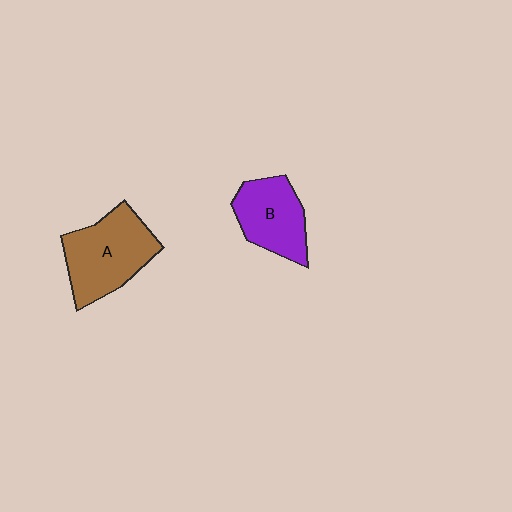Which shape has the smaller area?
Shape B (purple).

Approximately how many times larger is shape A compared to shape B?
Approximately 1.3 times.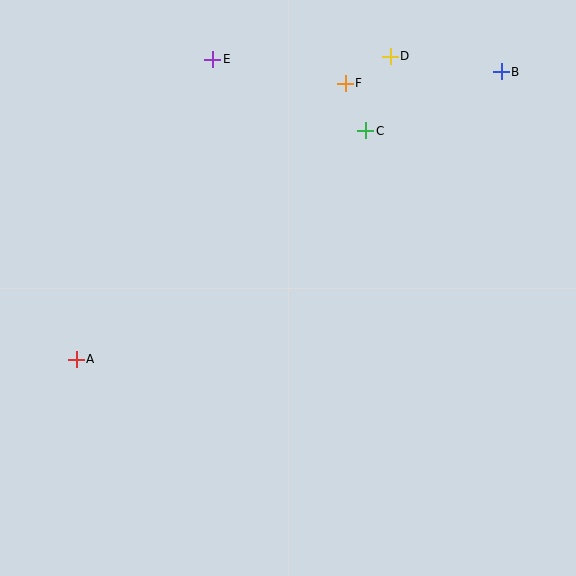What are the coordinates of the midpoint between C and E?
The midpoint between C and E is at (289, 95).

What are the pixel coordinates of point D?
Point D is at (390, 56).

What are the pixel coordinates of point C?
Point C is at (366, 131).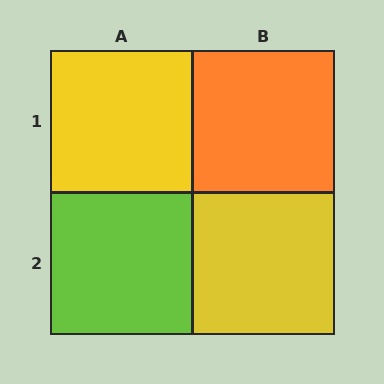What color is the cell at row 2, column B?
Yellow.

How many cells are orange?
1 cell is orange.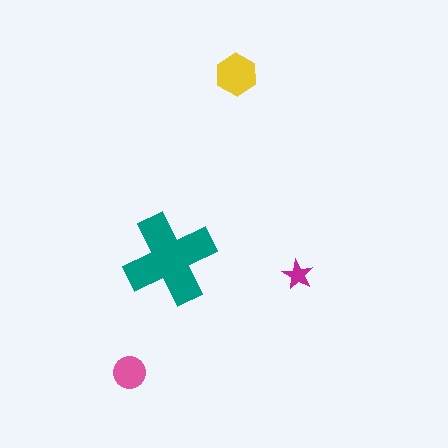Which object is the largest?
The teal cross.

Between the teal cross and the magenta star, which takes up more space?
The teal cross.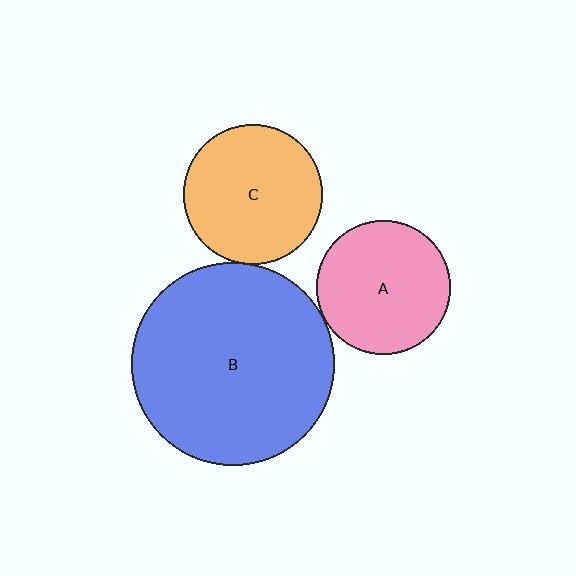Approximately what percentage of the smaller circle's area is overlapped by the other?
Approximately 5%.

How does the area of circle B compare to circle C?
Approximately 2.1 times.